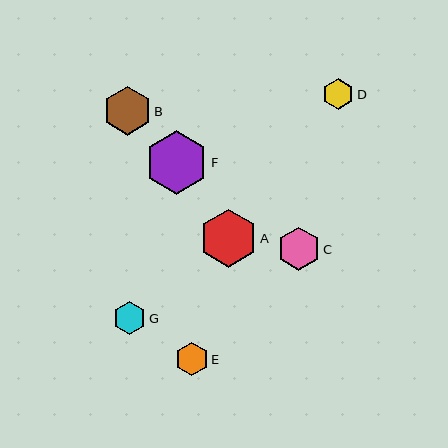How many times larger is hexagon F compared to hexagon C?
Hexagon F is approximately 1.5 times the size of hexagon C.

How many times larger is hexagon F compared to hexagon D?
Hexagon F is approximately 2.1 times the size of hexagon D.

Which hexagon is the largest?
Hexagon F is the largest with a size of approximately 63 pixels.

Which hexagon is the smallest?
Hexagon D is the smallest with a size of approximately 31 pixels.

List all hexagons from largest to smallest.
From largest to smallest: F, A, B, C, E, G, D.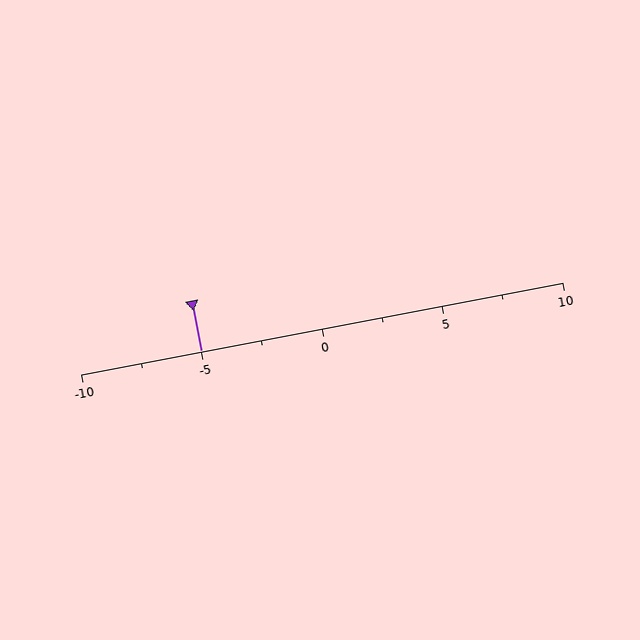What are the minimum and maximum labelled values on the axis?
The axis runs from -10 to 10.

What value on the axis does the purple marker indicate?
The marker indicates approximately -5.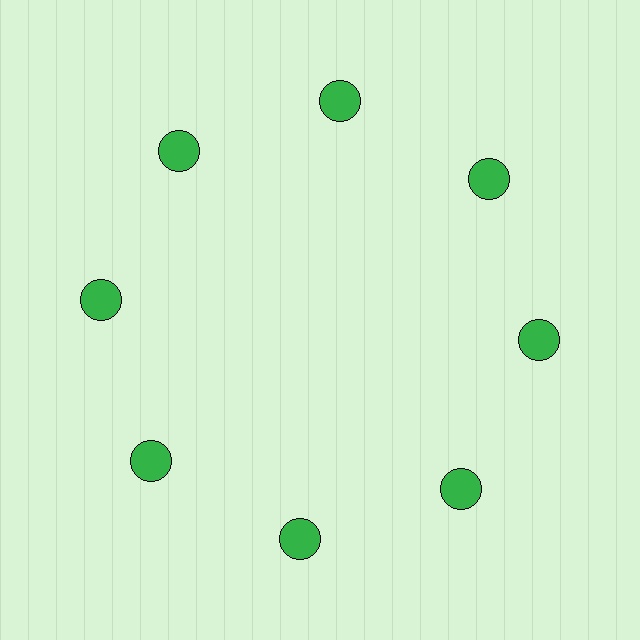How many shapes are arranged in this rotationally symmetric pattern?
There are 8 shapes, arranged in 8 groups of 1.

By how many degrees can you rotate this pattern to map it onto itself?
The pattern maps onto itself every 45 degrees of rotation.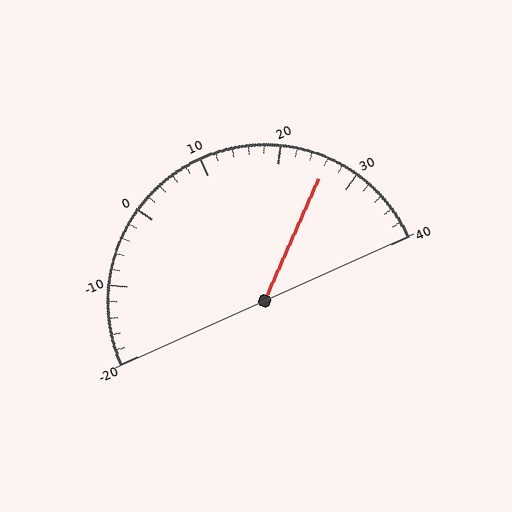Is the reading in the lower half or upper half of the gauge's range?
The reading is in the upper half of the range (-20 to 40).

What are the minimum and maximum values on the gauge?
The gauge ranges from -20 to 40.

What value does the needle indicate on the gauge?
The needle indicates approximately 26.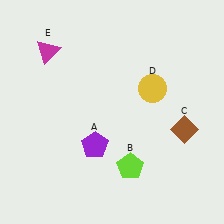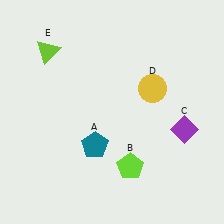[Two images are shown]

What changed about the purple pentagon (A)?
In Image 1, A is purple. In Image 2, it changed to teal.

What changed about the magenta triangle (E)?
In Image 1, E is magenta. In Image 2, it changed to lime.